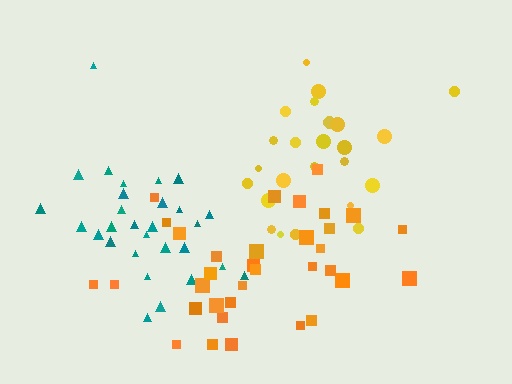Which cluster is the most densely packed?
Teal.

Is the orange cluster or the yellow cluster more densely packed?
Yellow.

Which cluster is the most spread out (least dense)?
Orange.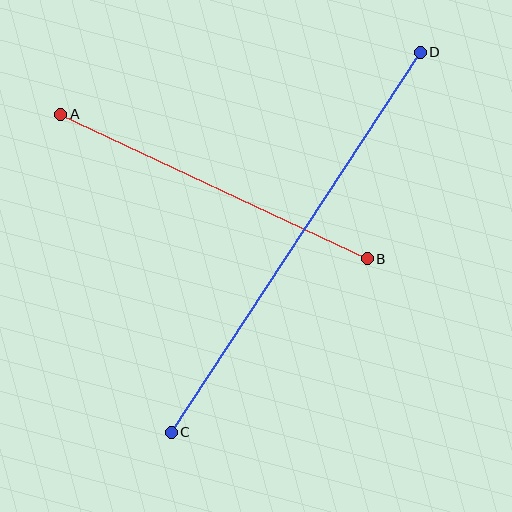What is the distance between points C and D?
The distance is approximately 454 pixels.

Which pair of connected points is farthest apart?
Points C and D are farthest apart.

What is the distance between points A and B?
The distance is approximately 339 pixels.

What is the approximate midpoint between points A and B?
The midpoint is at approximately (214, 187) pixels.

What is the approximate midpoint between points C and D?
The midpoint is at approximately (296, 242) pixels.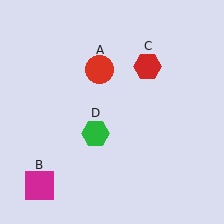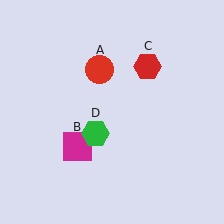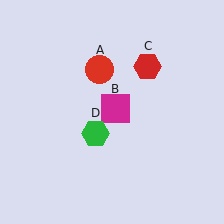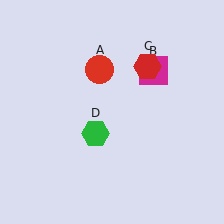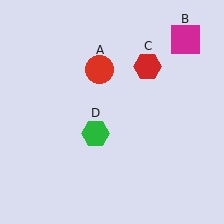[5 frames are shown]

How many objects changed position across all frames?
1 object changed position: magenta square (object B).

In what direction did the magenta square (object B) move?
The magenta square (object B) moved up and to the right.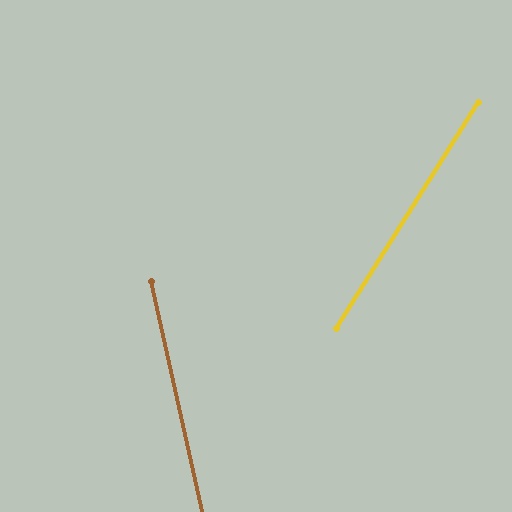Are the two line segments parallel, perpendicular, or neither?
Neither parallel nor perpendicular — they differ by about 44°.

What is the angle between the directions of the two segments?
Approximately 44 degrees.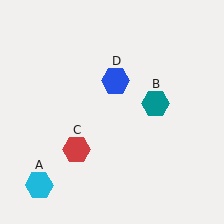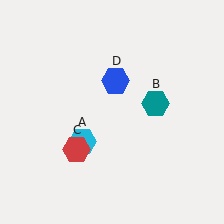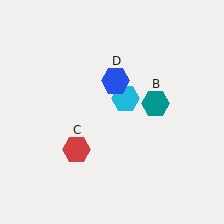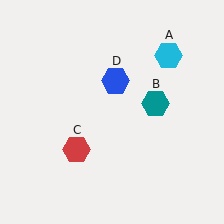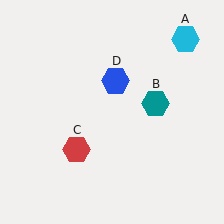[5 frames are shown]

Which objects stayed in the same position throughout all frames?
Teal hexagon (object B) and red hexagon (object C) and blue hexagon (object D) remained stationary.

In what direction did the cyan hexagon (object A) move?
The cyan hexagon (object A) moved up and to the right.